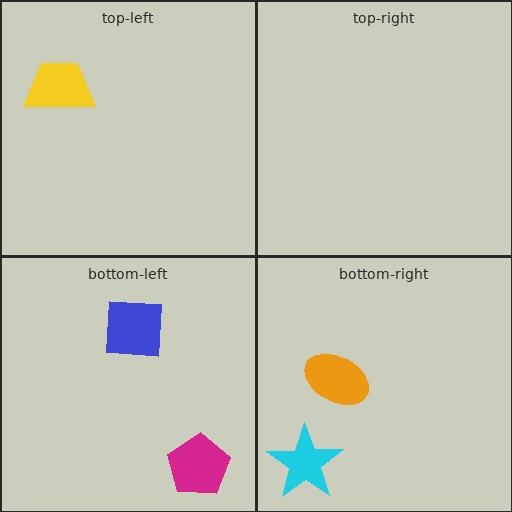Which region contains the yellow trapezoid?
The top-left region.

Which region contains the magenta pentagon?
The bottom-left region.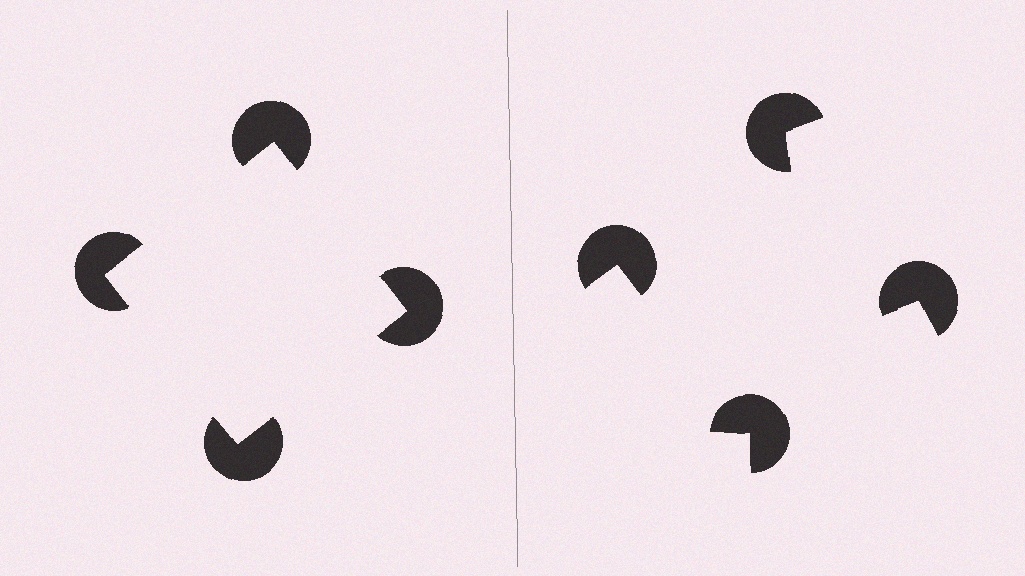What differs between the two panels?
The pac-man discs are positioned identically on both sides; only the wedge orientations differ. On the left they align to a square; on the right they are misaligned.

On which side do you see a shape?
An illusory square appears on the left side. On the right side the wedge cuts are rotated, so no coherent shape forms.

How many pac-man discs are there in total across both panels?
8 — 4 on each side.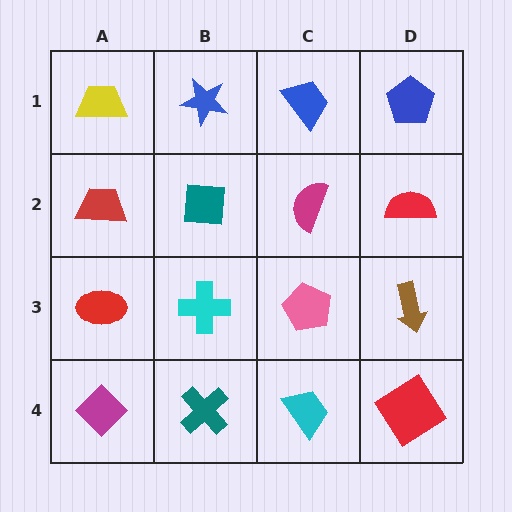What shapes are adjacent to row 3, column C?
A magenta semicircle (row 2, column C), a cyan trapezoid (row 4, column C), a cyan cross (row 3, column B), a brown arrow (row 3, column D).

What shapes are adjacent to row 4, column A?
A red ellipse (row 3, column A), a teal cross (row 4, column B).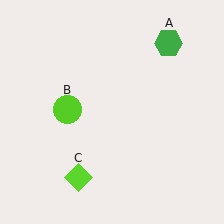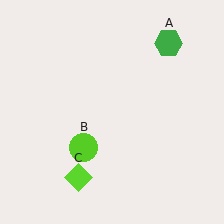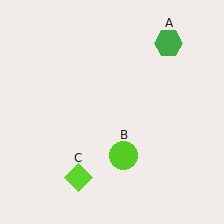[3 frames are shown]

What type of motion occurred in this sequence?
The lime circle (object B) rotated counterclockwise around the center of the scene.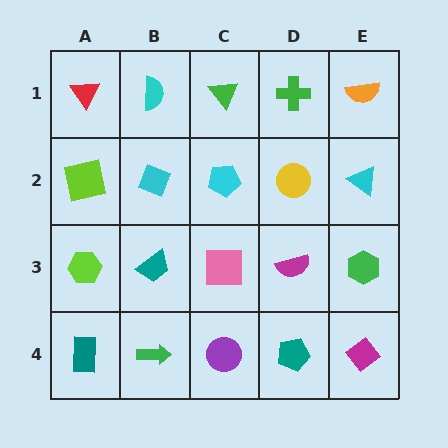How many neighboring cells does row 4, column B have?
3.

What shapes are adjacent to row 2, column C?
A green triangle (row 1, column C), a pink square (row 3, column C), a cyan diamond (row 2, column B), a yellow circle (row 2, column D).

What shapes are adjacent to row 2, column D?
A green cross (row 1, column D), a magenta semicircle (row 3, column D), a cyan pentagon (row 2, column C), a cyan triangle (row 2, column E).